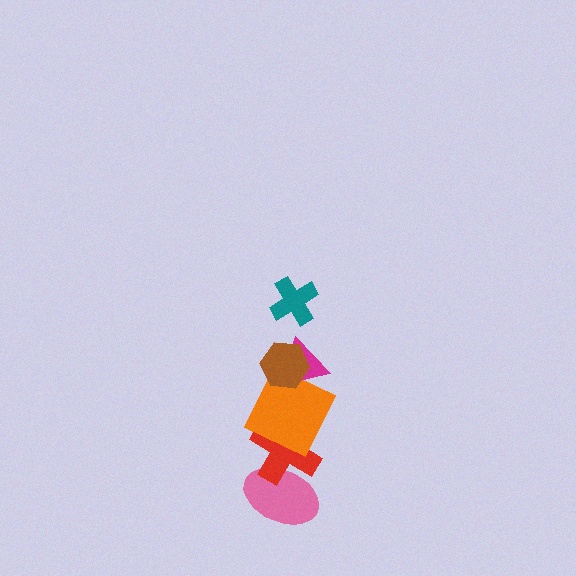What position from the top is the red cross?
The red cross is 5th from the top.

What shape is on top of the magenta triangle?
The brown hexagon is on top of the magenta triangle.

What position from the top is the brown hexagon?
The brown hexagon is 2nd from the top.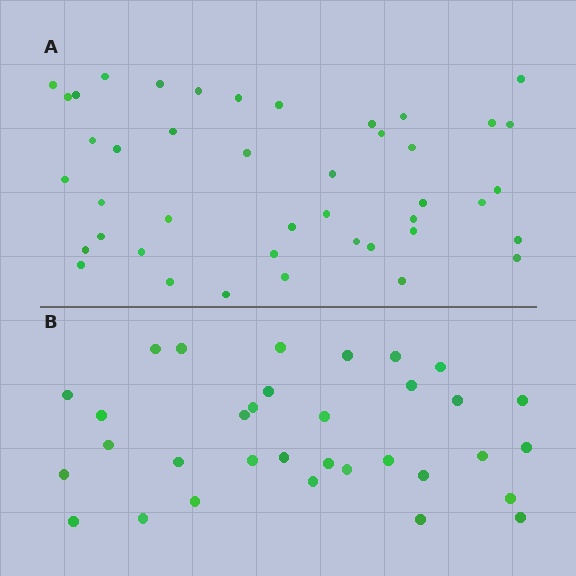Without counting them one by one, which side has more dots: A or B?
Region A (the top region) has more dots.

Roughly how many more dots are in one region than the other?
Region A has roughly 10 or so more dots than region B.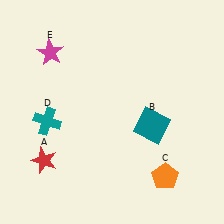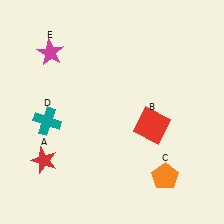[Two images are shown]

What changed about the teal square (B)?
In Image 1, B is teal. In Image 2, it changed to red.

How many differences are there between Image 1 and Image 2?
There is 1 difference between the two images.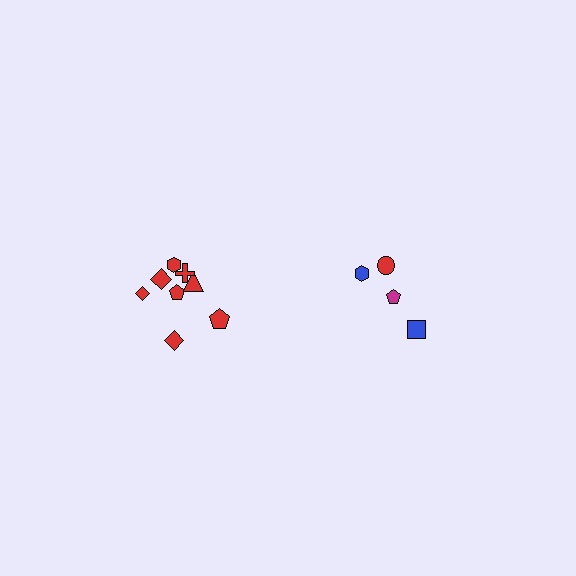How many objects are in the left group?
There are 8 objects.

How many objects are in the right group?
There are 4 objects.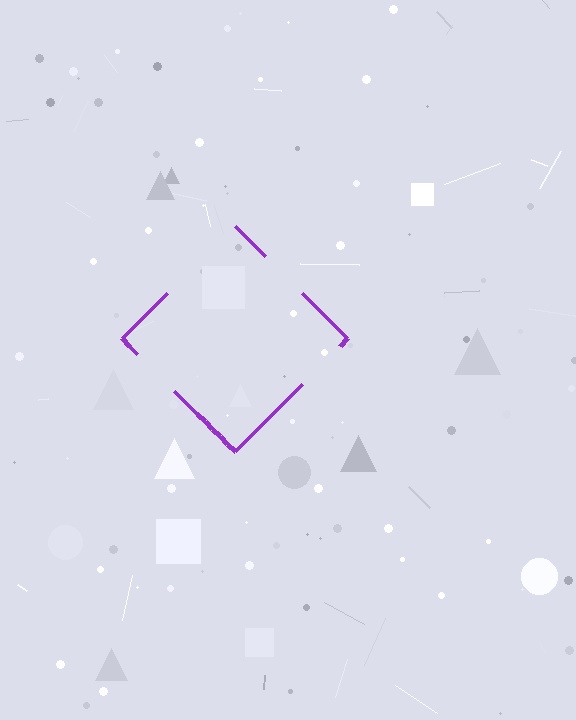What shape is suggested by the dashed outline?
The dashed outline suggests a diamond.